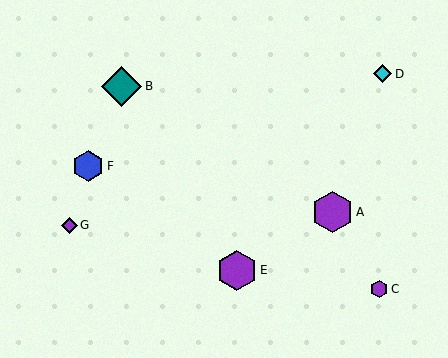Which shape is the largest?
The purple hexagon (labeled A) is the largest.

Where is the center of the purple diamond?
The center of the purple diamond is at (69, 225).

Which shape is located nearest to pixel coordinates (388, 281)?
The purple hexagon (labeled C) at (379, 289) is nearest to that location.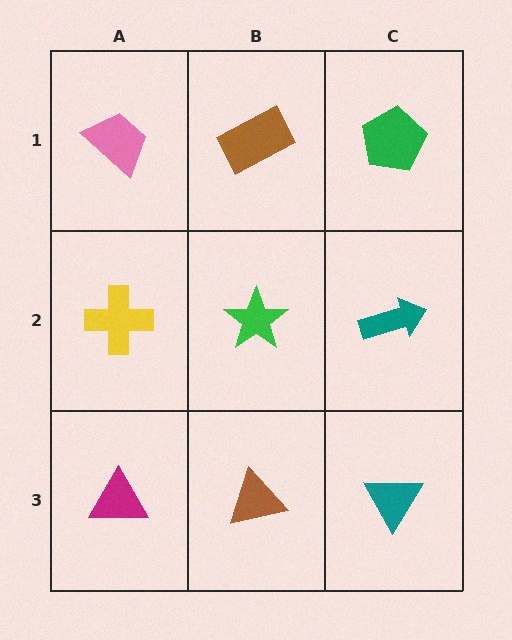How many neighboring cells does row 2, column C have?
3.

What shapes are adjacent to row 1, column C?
A teal arrow (row 2, column C), a brown rectangle (row 1, column B).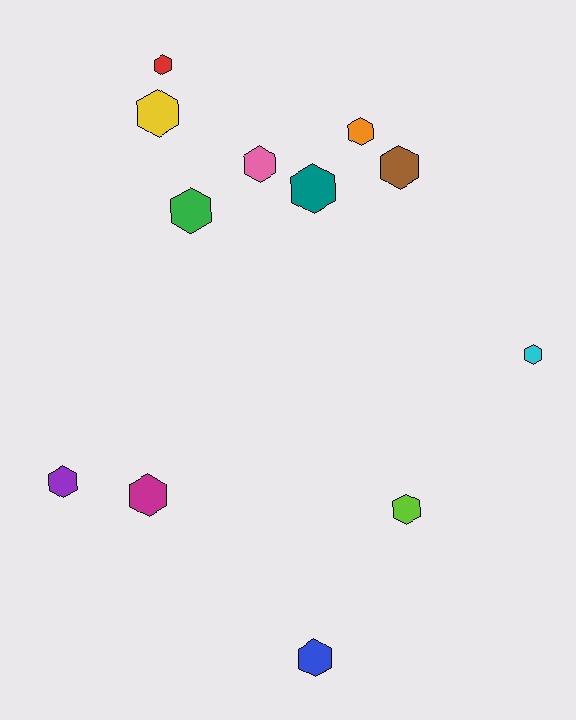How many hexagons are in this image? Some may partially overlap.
There are 12 hexagons.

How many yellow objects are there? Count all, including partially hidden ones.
There is 1 yellow object.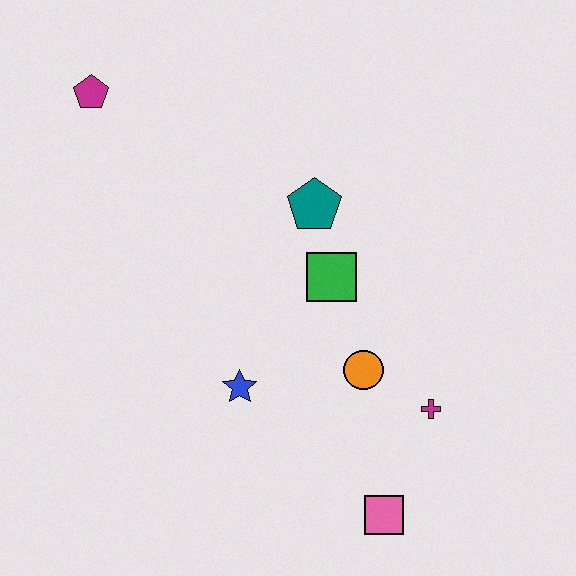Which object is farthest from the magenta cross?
The magenta pentagon is farthest from the magenta cross.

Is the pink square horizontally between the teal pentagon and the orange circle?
No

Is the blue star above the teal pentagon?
No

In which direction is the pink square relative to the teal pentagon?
The pink square is below the teal pentagon.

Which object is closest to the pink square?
The magenta cross is closest to the pink square.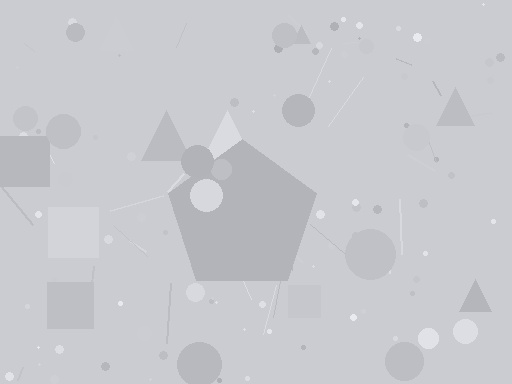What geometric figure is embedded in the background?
A pentagon is embedded in the background.